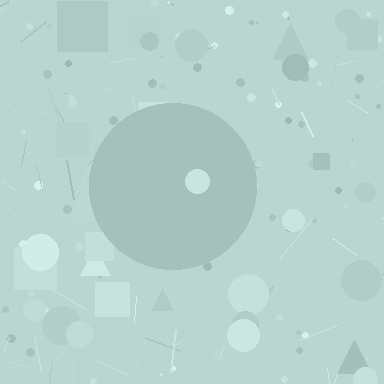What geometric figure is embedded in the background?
A circle is embedded in the background.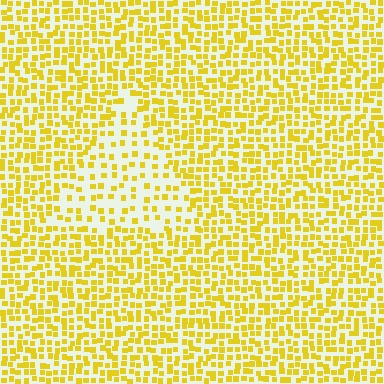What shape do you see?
I see a triangle.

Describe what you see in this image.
The image contains small yellow elements arranged at two different densities. A triangle-shaped region is visible where the elements are less densely packed than the surrounding area.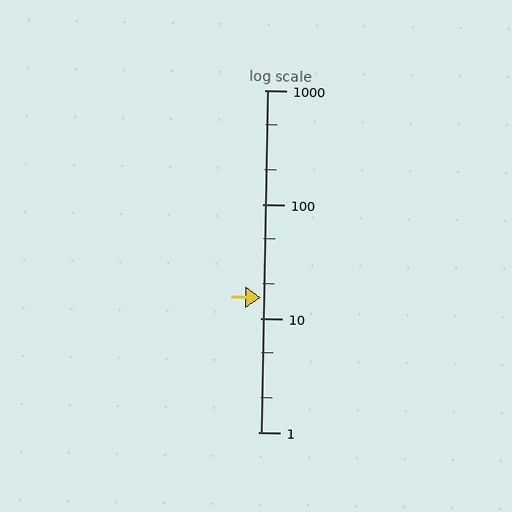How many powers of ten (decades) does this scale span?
The scale spans 3 decades, from 1 to 1000.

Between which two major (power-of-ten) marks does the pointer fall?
The pointer is between 10 and 100.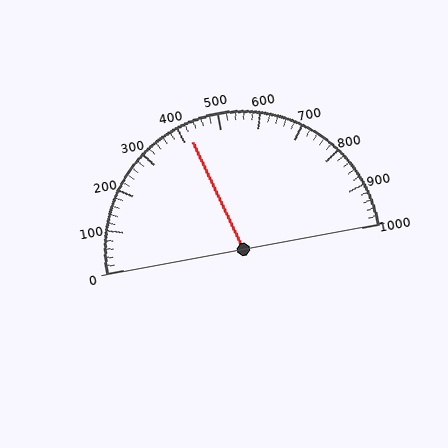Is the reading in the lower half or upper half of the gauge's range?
The reading is in the lower half of the range (0 to 1000).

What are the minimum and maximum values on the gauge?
The gauge ranges from 0 to 1000.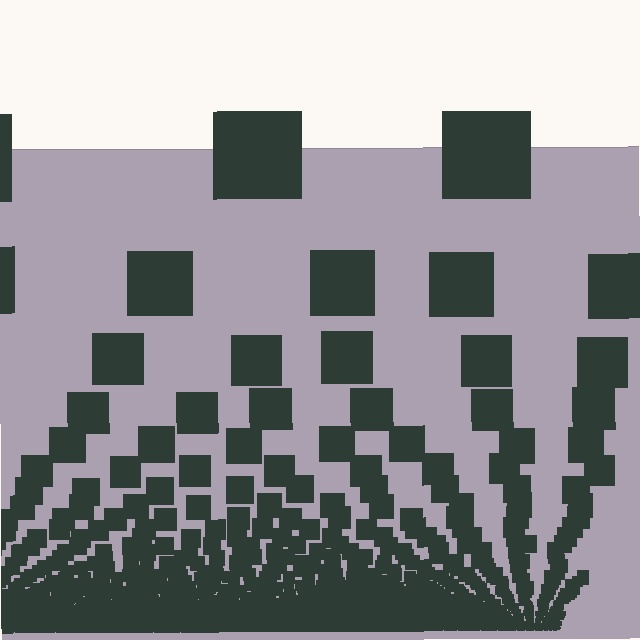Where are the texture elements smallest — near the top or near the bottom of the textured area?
Near the bottom.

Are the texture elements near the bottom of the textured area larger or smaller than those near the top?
Smaller. The gradient is inverted — elements near the bottom are smaller and denser.